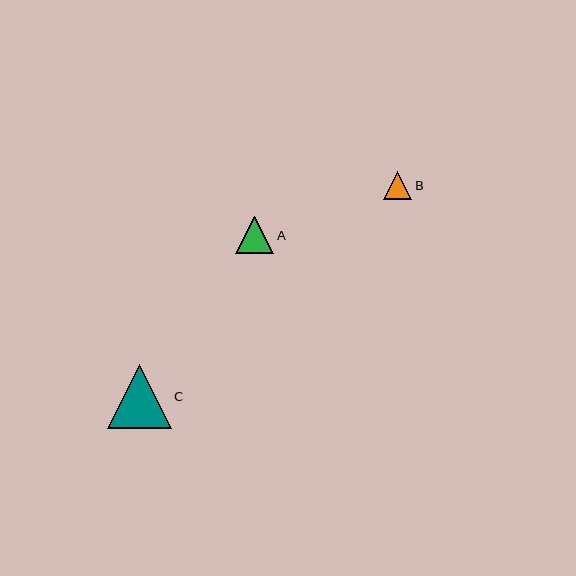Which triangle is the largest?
Triangle C is the largest with a size of approximately 64 pixels.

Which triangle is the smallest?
Triangle B is the smallest with a size of approximately 28 pixels.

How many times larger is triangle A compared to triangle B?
Triangle A is approximately 1.3 times the size of triangle B.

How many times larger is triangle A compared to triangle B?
Triangle A is approximately 1.3 times the size of triangle B.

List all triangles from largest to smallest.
From largest to smallest: C, A, B.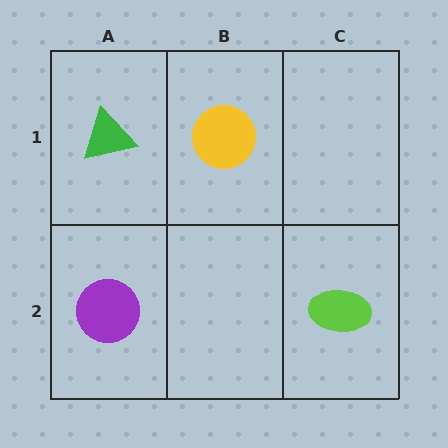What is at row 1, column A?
A green triangle.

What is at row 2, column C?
A lime ellipse.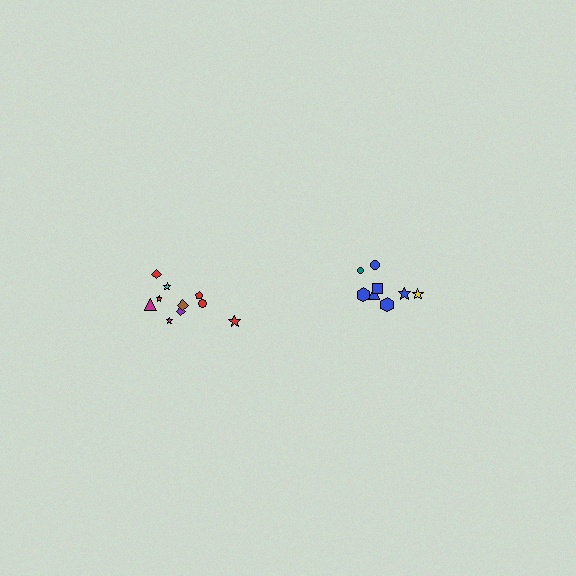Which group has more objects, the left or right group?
The left group.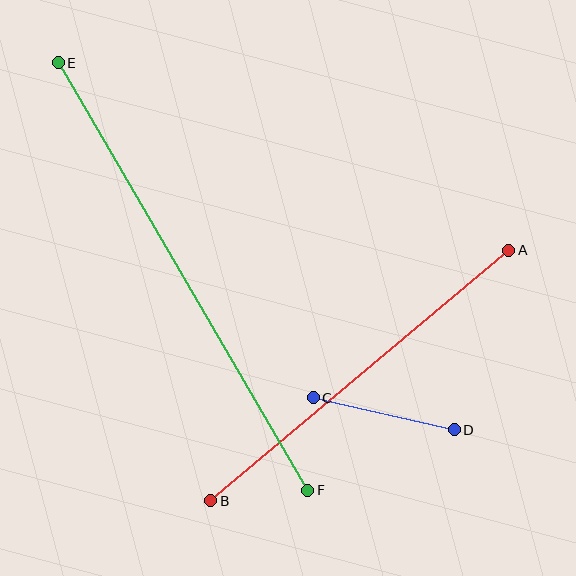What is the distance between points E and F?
The distance is approximately 495 pixels.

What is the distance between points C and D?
The distance is approximately 144 pixels.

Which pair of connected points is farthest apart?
Points E and F are farthest apart.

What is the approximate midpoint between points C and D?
The midpoint is at approximately (384, 414) pixels.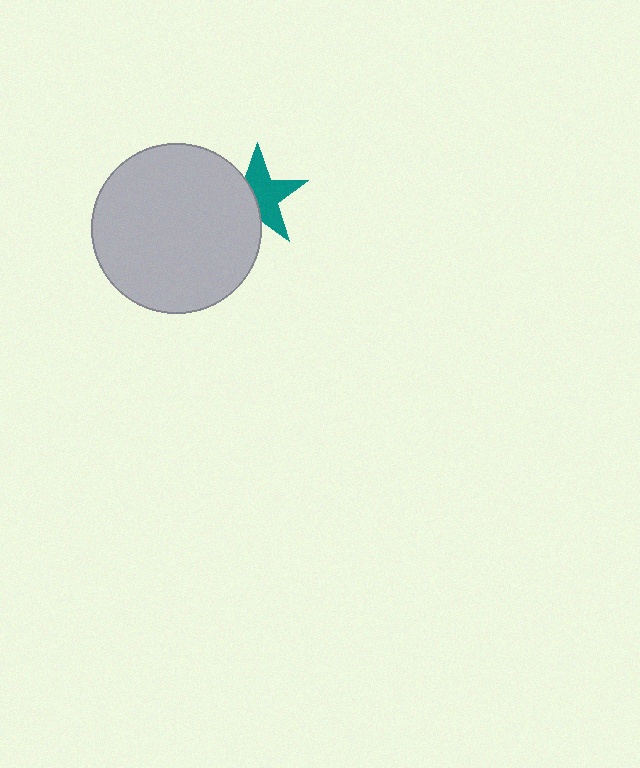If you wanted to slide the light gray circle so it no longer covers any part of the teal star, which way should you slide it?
Slide it left — that is the most direct way to separate the two shapes.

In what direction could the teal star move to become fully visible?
The teal star could move right. That would shift it out from behind the light gray circle entirely.